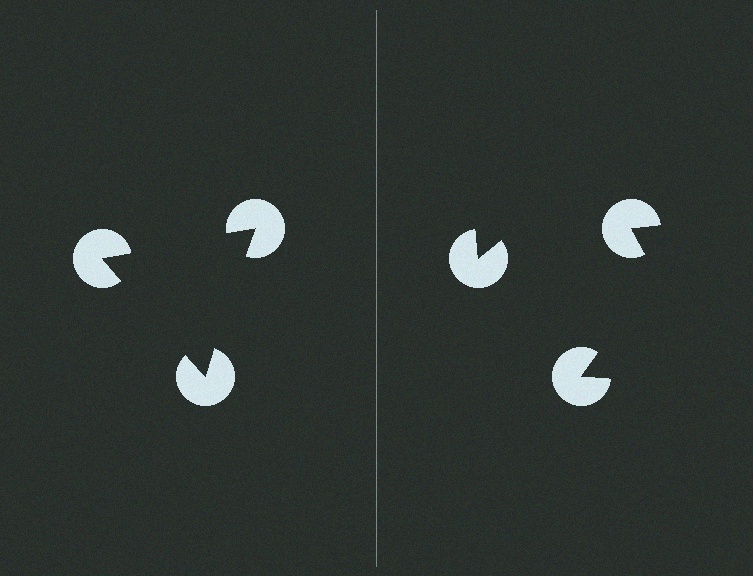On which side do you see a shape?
An illusory triangle appears on the left side. On the right side the wedge cuts are rotated, so no coherent shape forms.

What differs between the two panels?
The pac-man discs are positioned identically on both sides; only the wedge orientations differ. On the left they align to a triangle; on the right they are misaligned.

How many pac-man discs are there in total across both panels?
6 — 3 on each side.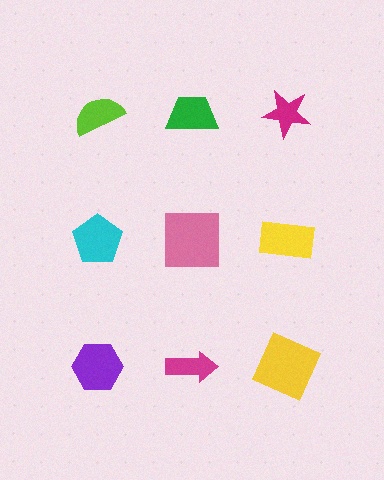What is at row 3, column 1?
A purple hexagon.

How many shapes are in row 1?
3 shapes.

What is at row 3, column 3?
A yellow square.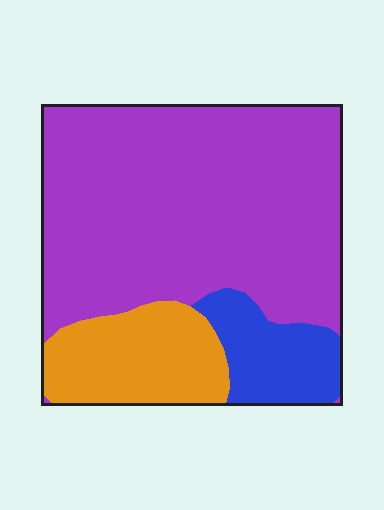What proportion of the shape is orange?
Orange takes up between a sixth and a third of the shape.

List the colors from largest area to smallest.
From largest to smallest: purple, orange, blue.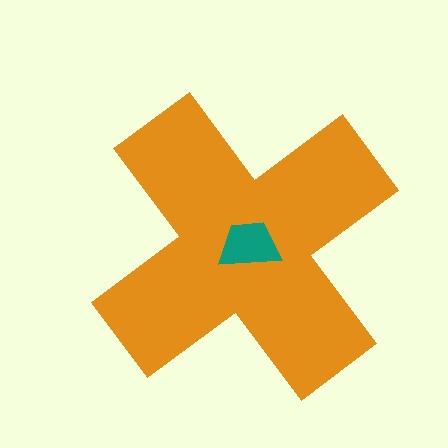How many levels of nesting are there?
2.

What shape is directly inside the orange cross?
The teal trapezoid.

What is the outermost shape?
The orange cross.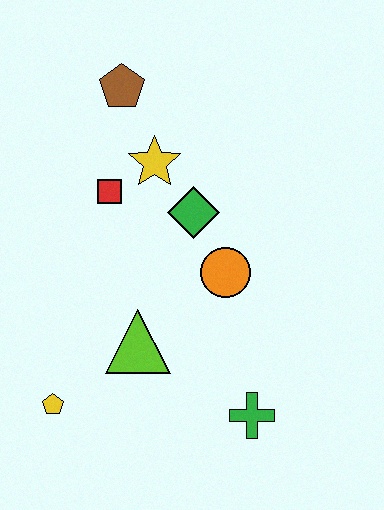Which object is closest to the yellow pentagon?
The lime triangle is closest to the yellow pentagon.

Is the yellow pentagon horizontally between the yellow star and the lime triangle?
No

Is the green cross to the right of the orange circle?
Yes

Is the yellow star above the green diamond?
Yes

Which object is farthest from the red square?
The green cross is farthest from the red square.